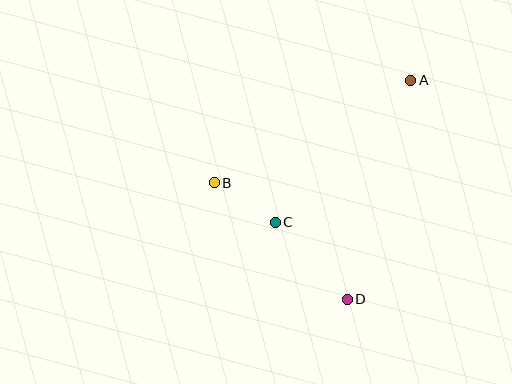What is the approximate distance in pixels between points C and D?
The distance between C and D is approximately 105 pixels.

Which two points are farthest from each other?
Points A and D are farthest from each other.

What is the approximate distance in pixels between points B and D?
The distance between B and D is approximately 177 pixels.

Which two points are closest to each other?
Points B and C are closest to each other.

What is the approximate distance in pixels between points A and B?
The distance between A and B is approximately 222 pixels.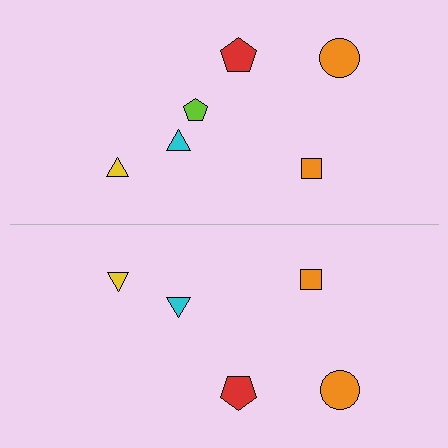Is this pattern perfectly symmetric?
No, the pattern is not perfectly symmetric. A lime pentagon is missing from the bottom side.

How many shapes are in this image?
There are 11 shapes in this image.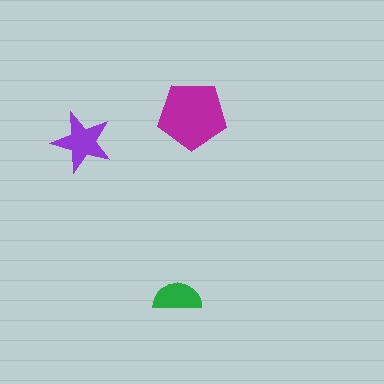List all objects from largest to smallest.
The magenta pentagon, the purple star, the green semicircle.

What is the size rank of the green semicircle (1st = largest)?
3rd.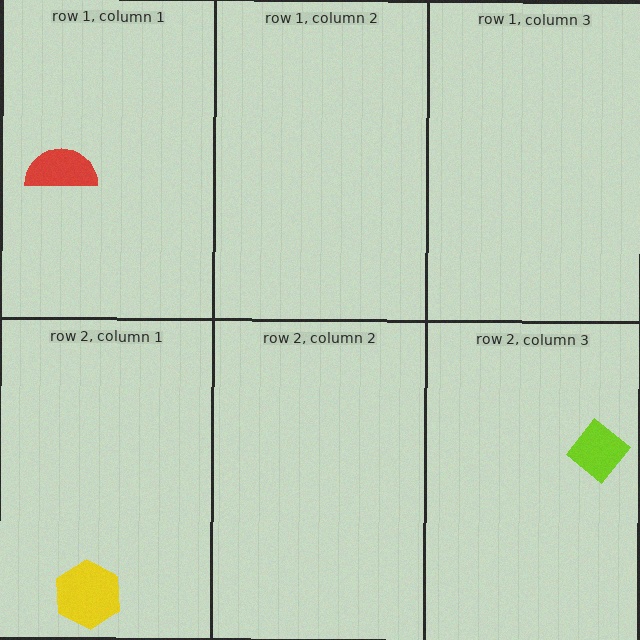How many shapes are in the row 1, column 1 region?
1.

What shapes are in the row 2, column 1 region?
The yellow hexagon.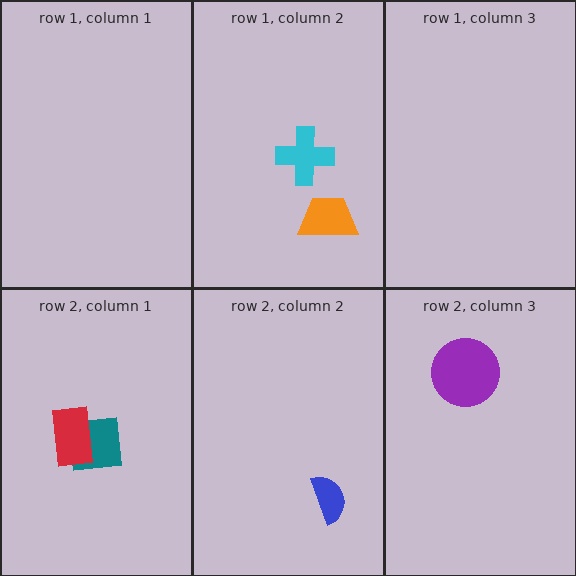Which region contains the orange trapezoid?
The row 1, column 2 region.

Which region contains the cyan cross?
The row 1, column 2 region.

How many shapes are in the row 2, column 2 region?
1.